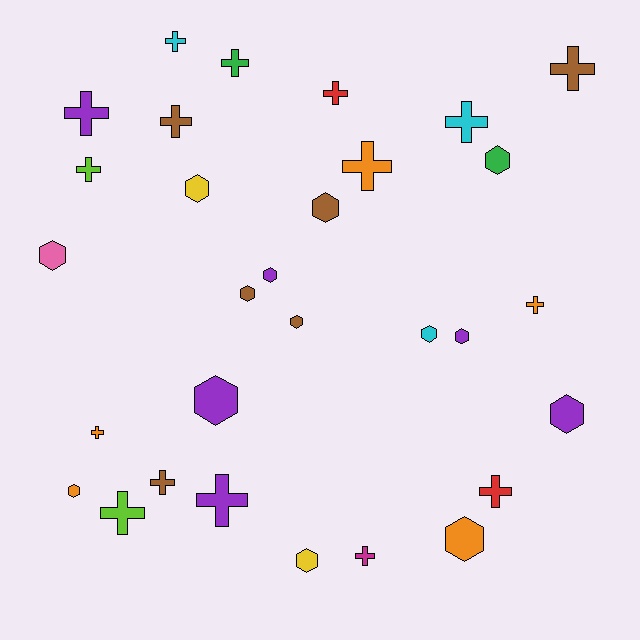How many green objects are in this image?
There are 2 green objects.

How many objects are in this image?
There are 30 objects.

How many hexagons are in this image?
There are 14 hexagons.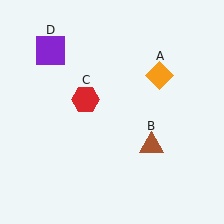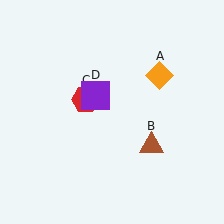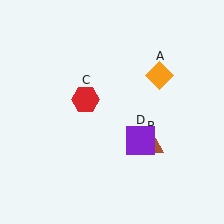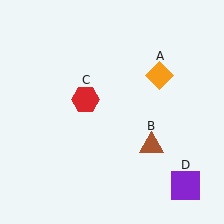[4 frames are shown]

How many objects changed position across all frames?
1 object changed position: purple square (object D).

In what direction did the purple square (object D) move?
The purple square (object D) moved down and to the right.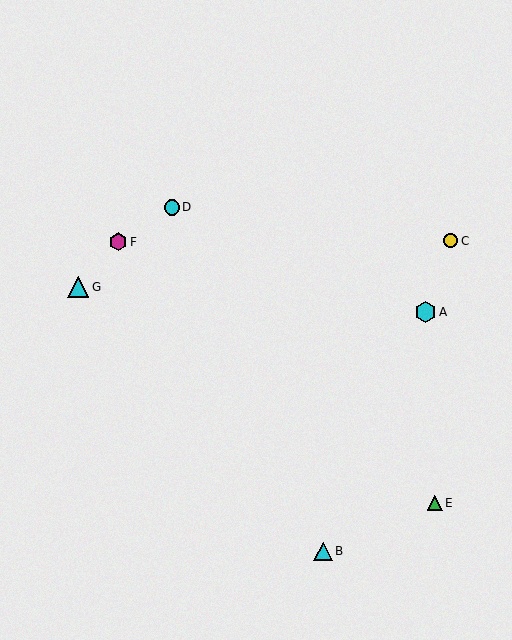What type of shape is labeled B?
Shape B is a cyan triangle.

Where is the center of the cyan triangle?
The center of the cyan triangle is at (323, 551).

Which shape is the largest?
The cyan triangle (labeled G) is the largest.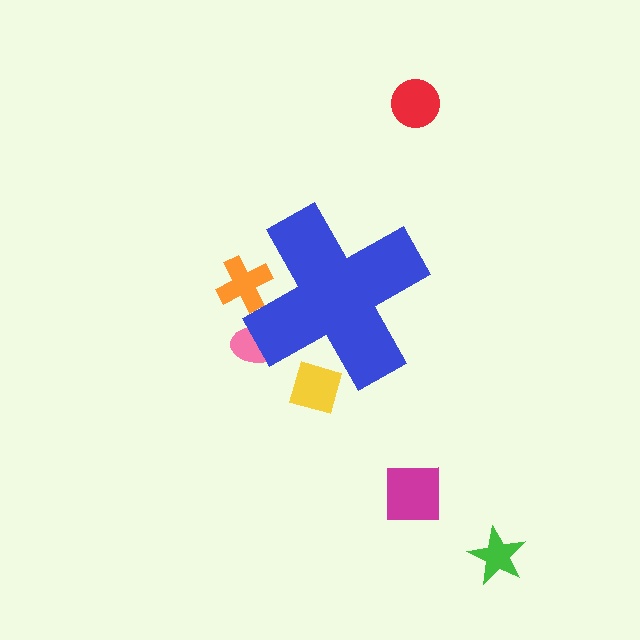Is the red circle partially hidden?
No, the red circle is fully visible.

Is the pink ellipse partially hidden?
Yes, the pink ellipse is partially hidden behind the blue cross.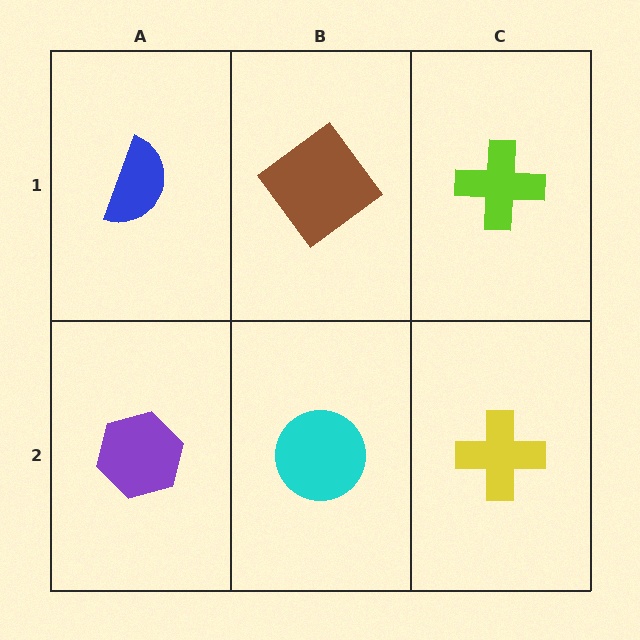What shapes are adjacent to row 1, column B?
A cyan circle (row 2, column B), a blue semicircle (row 1, column A), a lime cross (row 1, column C).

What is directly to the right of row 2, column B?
A yellow cross.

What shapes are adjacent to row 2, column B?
A brown diamond (row 1, column B), a purple hexagon (row 2, column A), a yellow cross (row 2, column C).